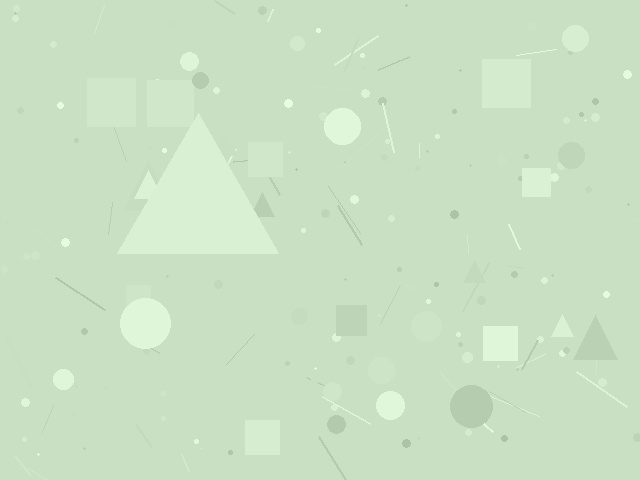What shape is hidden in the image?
A triangle is hidden in the image.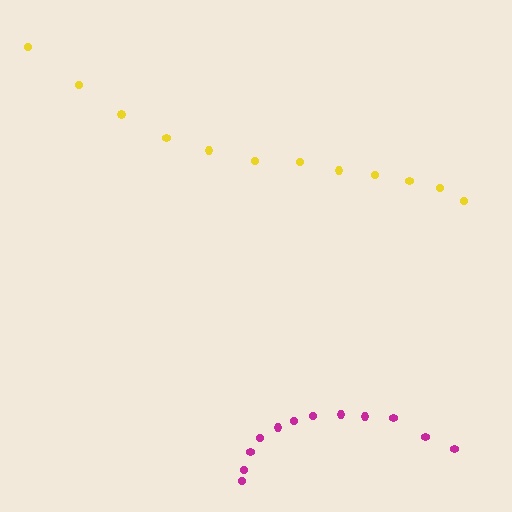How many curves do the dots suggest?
There are 2 distinct paths.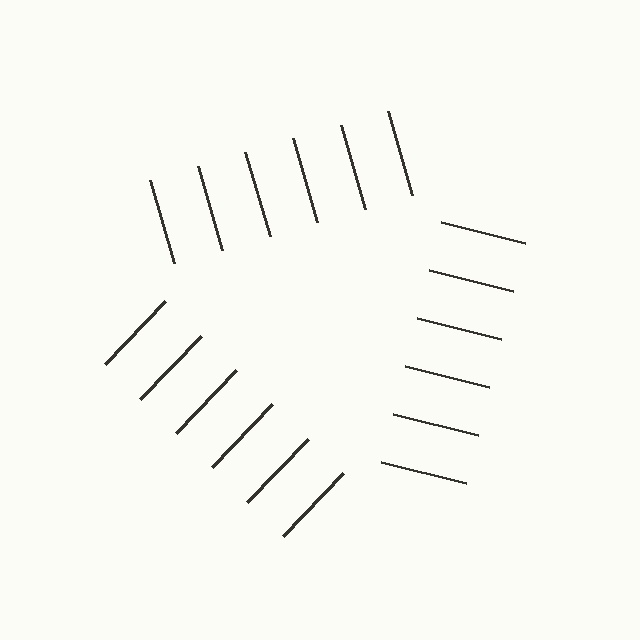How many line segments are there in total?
18 — 6 along each of the 3 edges.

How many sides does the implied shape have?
3 sides — the line-ends trace a triangle.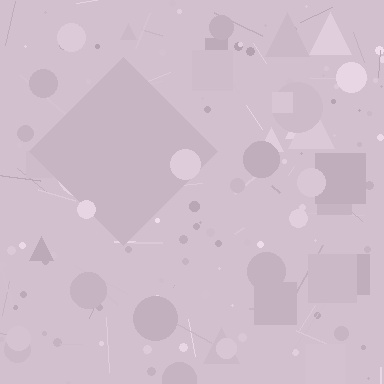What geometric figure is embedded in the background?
A diamond is embedded in the background.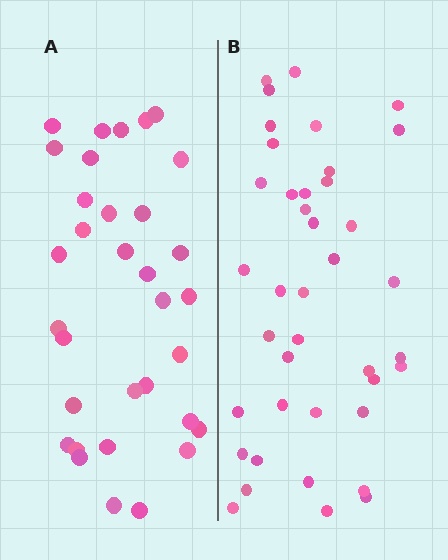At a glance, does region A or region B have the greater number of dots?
Region B (the right region) has more dots.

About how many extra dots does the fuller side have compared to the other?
Region B has roughly 8 or so more dots than region A.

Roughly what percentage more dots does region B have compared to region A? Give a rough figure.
About 20% more.